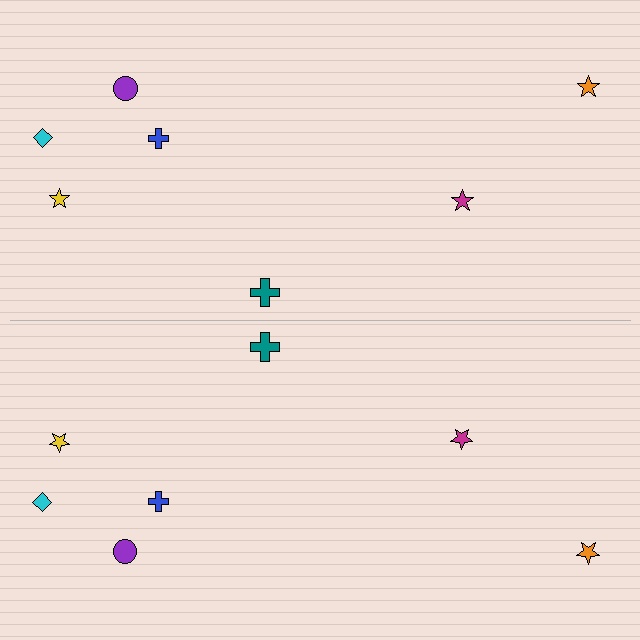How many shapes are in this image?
There are 14 shapes in this image.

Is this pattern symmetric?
Yes, this pattern has bilateral (reflection) symmetry.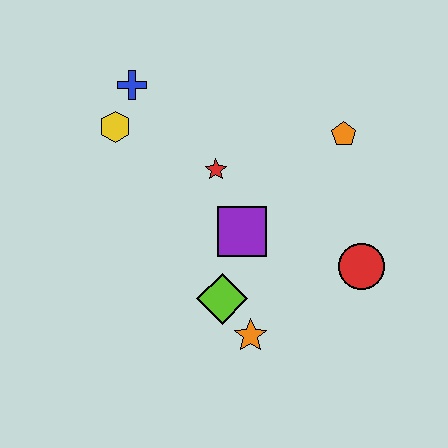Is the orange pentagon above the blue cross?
No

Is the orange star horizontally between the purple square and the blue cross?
No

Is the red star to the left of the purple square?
Yes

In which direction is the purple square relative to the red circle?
The purple square is to the left of the red circle.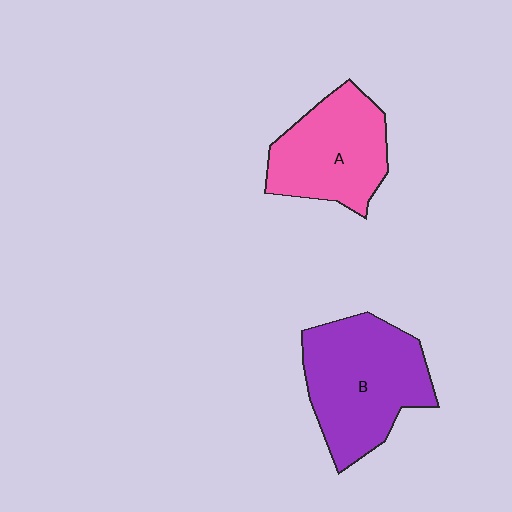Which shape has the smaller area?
Shape A (pink).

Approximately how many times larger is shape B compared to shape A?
Approximately 1.3 times.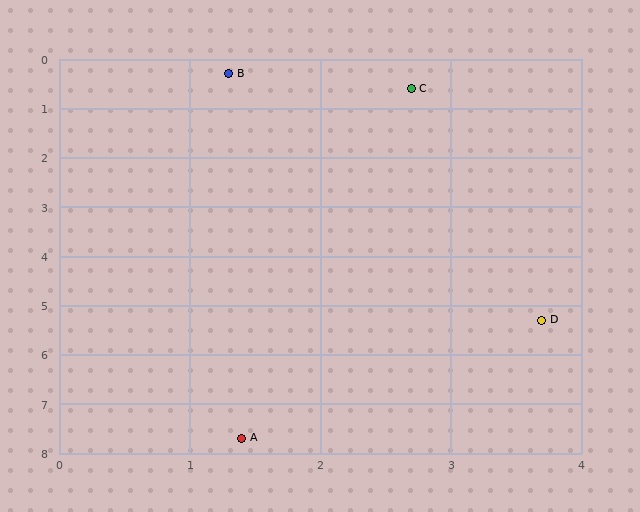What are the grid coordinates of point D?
Point D is at approximately (3.7, 5.3).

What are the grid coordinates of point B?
Point B is at approximately (1.3, 0.3).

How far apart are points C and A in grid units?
Points C and A are about 7.2 grid units apart.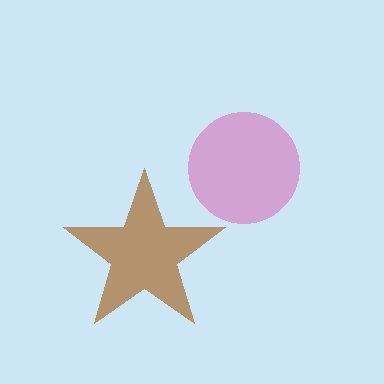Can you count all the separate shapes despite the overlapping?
Yes, there are 2 separate shapes.